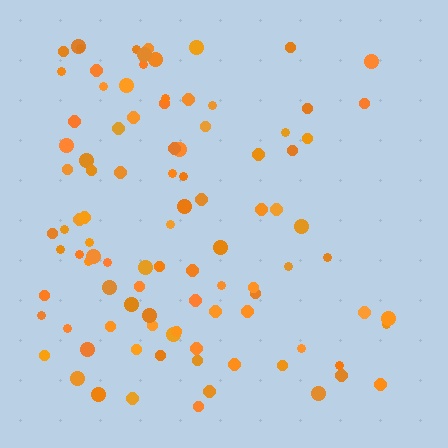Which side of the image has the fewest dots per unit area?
The right.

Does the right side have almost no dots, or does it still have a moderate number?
Still a moderate number, just noticeably fewer than the left.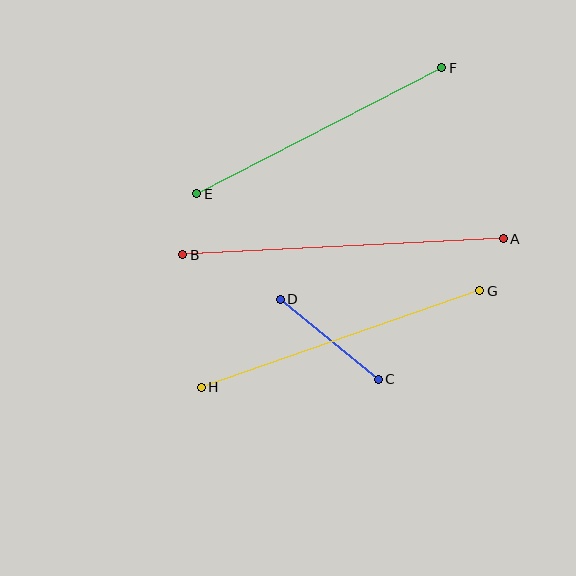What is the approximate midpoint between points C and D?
The midpoint is at approximately (329, 339) pixels.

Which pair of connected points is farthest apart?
Points A and B are farthest apart.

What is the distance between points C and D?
The distance is approximately 126 pixels.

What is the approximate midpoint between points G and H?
The midpoint is at approximately (340, 339) pixels.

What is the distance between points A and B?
The distance is approximately 321 pixels.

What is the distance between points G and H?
The distance is approximately 295 pixels.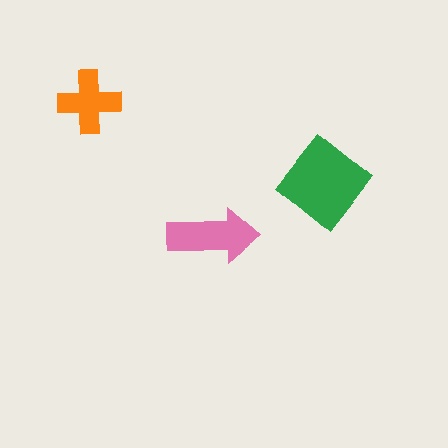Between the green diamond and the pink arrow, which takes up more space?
The green diamond.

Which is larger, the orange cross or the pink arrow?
The pink arrow.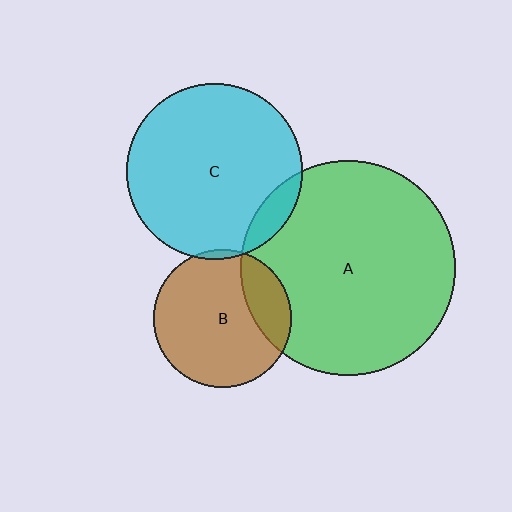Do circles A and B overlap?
Yes.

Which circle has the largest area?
Circle A (green).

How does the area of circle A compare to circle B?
Approximately 2.4 times.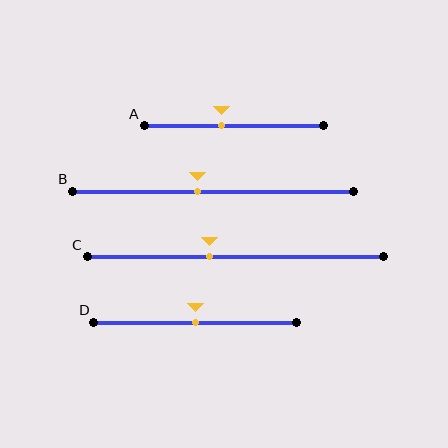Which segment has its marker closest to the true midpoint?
Segment D has its marker closest to the true midpoint.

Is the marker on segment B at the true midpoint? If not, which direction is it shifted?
No, the marker on segment B is shifted to the left by about 6% of the segment length.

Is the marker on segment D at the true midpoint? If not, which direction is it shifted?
Yes, the marker on segment D is at the true midpoint.